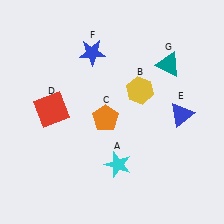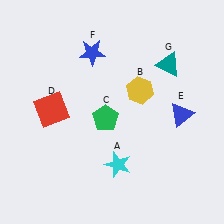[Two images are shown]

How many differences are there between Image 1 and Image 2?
There is 1 difference between the two images.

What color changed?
The pentagon (C) changed from orange in Image 1 to green in Image 2.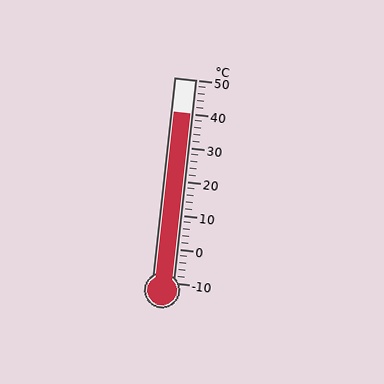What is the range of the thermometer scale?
The thermometer scale ranges from -10°C to 50°C.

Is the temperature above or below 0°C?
The temperature is above 0°C.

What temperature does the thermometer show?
The thermometer shows approximately 40°C.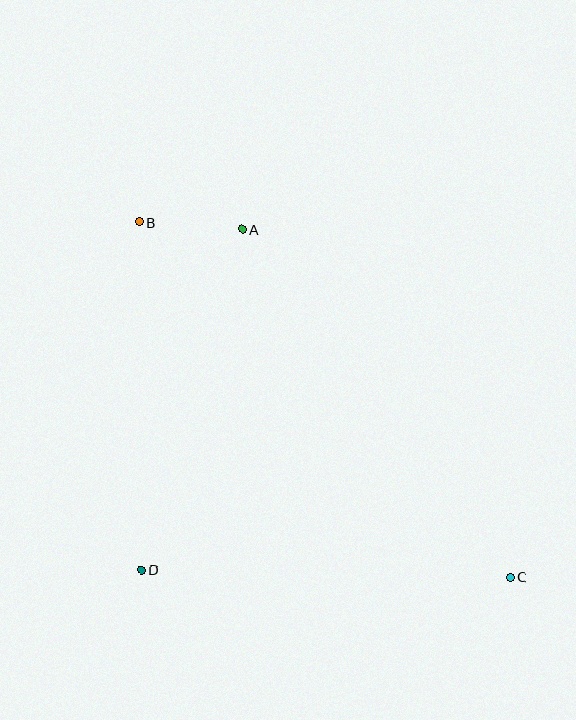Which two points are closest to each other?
Points A and B are closest to each other.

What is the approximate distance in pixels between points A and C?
The distance between A and C is approximately 440 pixels.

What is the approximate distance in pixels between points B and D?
The distance between B and D is approximately 348 pixels.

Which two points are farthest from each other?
Points B and C are farthest from each other.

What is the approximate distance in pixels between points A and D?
The distance between A and D is approximately 355 pixels.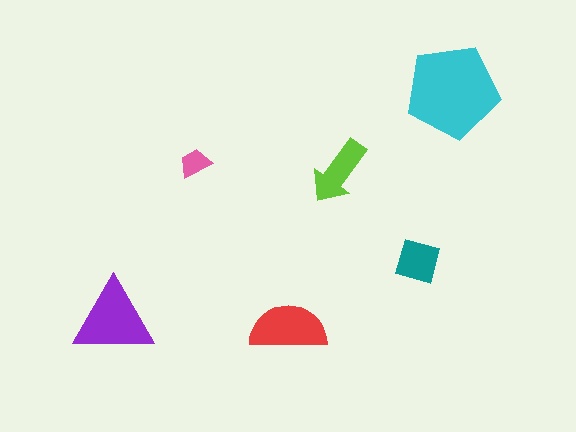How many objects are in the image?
There are 6 objects in the image.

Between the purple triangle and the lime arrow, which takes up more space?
The purple triangle.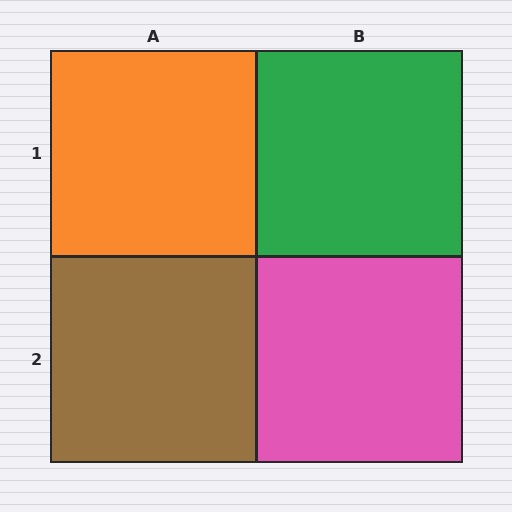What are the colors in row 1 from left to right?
Orange, green.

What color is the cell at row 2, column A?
Brown.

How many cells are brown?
1 cell is brown.